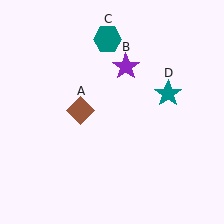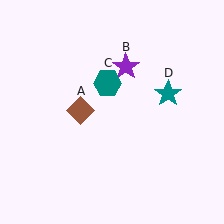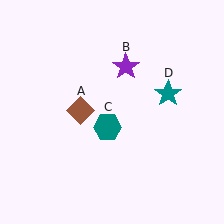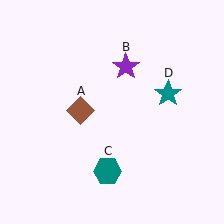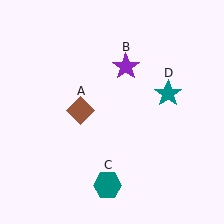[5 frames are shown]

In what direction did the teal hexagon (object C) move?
The teal hexagon (object C) moved down.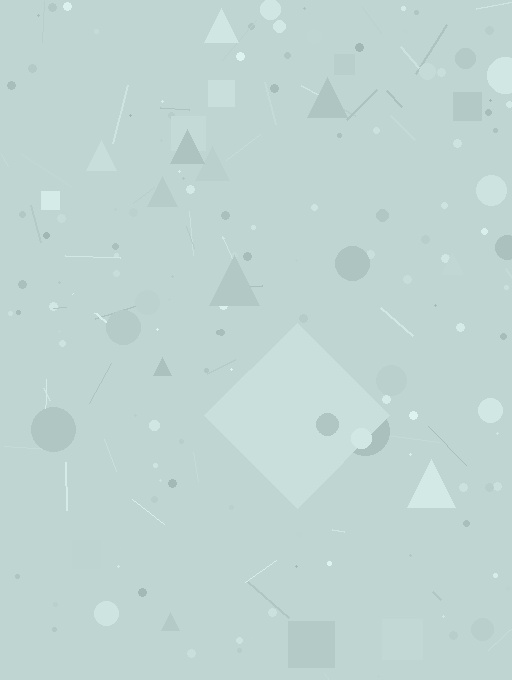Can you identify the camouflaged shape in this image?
The camouflaged shape is a diamond.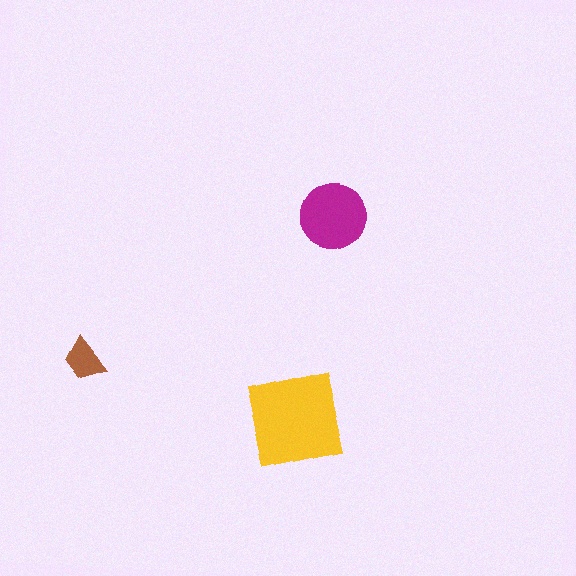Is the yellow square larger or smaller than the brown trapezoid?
Larger.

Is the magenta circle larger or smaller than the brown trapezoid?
Larger.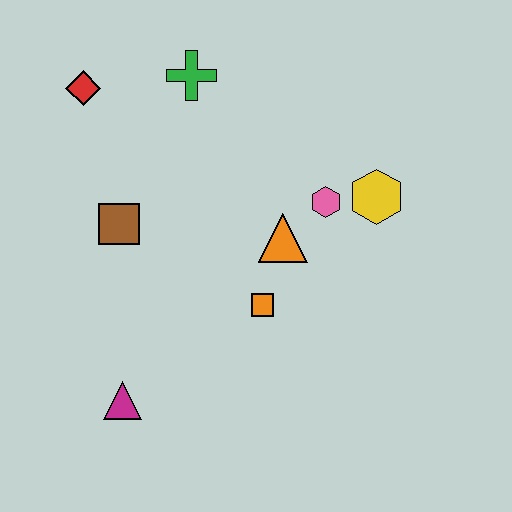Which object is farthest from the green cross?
The magenta triangle is farthest from the green cross.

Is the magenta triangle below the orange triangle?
Yes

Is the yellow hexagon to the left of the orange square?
No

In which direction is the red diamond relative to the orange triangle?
The red diamond is to the left of the orange triangle.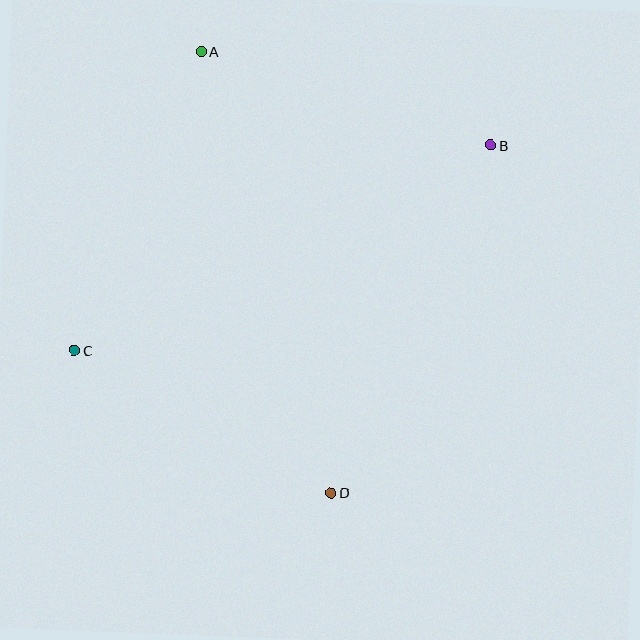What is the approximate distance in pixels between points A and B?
The distance between A and B is approximately 304 pixels.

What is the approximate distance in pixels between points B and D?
The distance between B and D is approximately 382 pixels.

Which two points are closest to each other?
Points C and D are closest to each other.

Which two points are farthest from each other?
Points B and C are farthest from each other.